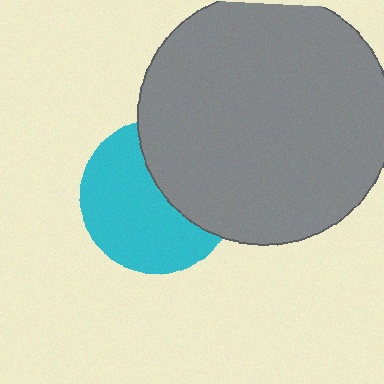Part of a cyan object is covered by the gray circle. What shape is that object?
It is a circle.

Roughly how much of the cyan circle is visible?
About half of it is visible (roughly 61%).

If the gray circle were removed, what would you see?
You would see the complete cyan circle.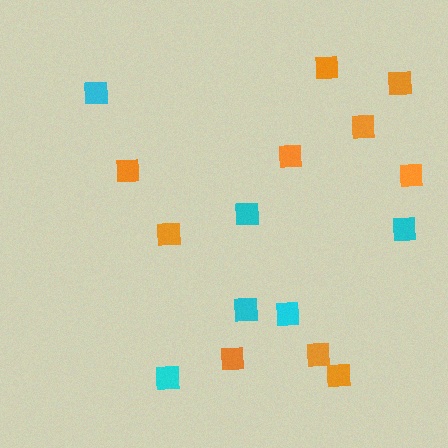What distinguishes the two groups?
There are 2 groups: one group of orange squares (10) and one group of cyan squares (6).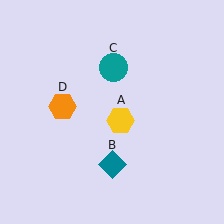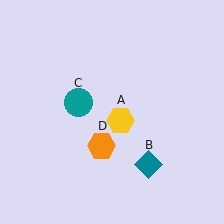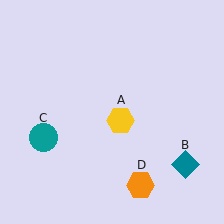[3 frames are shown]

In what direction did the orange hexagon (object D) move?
The orange hexagon (object D) moved down and to the right.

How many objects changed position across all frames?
3 objects changed position: teal diamond (object B), teal circle (object C), orange hexagon (object D).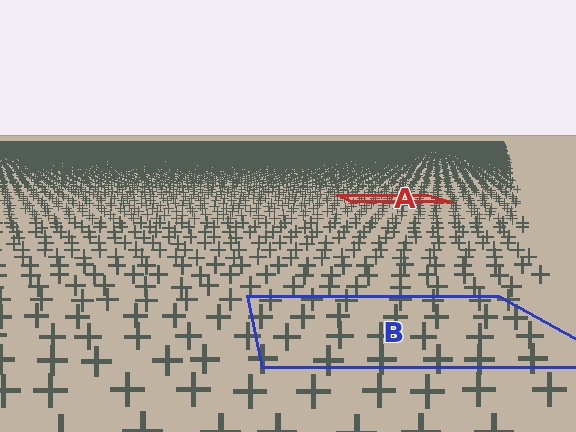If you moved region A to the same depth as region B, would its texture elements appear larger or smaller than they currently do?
They would appear larger. At a closer depth, the same texture elements are projected at a bigger on-screen size.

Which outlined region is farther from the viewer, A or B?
Region A is farther from the viewer — the texture elements inside it appear smaller and more densely packed.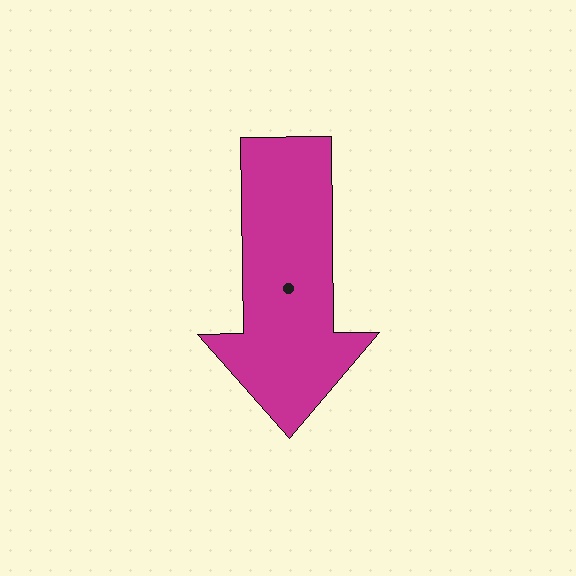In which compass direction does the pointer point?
South.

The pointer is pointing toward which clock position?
Roughly 6 o'clock.